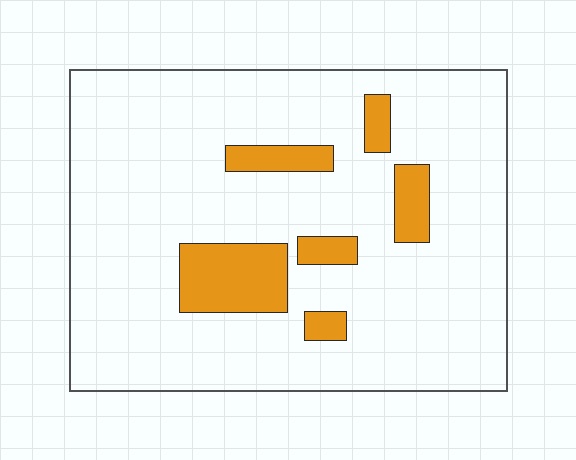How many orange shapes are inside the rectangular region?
6.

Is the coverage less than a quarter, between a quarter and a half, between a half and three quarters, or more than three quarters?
Less than a quarter.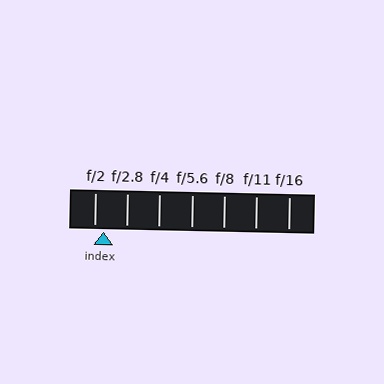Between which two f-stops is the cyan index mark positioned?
The index mark is between f/2 and f/2.8.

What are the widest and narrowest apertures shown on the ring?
The widest aperture shown is f/2 and the narrowest is f/16.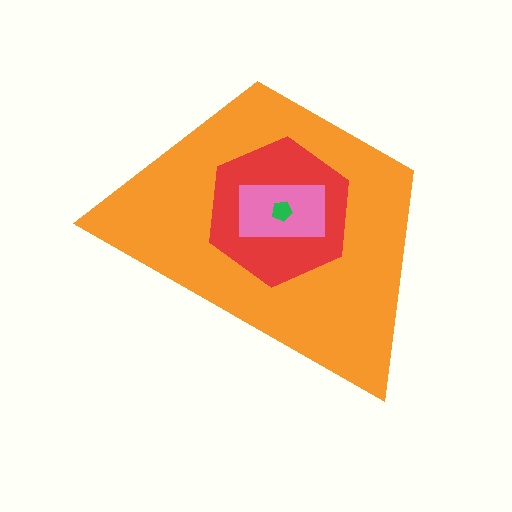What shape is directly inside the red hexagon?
The pink rectangle.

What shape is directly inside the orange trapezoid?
The red hexagon.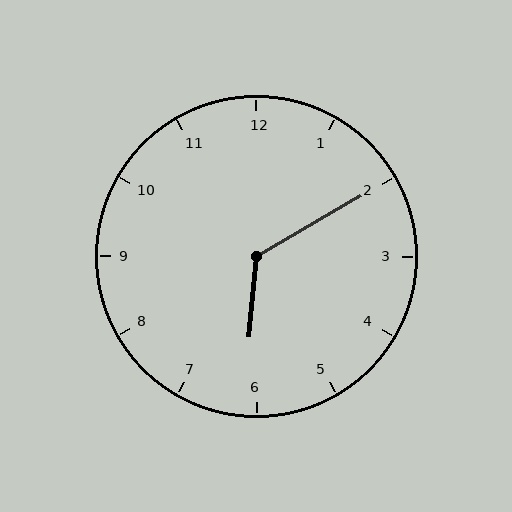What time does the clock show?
6:10.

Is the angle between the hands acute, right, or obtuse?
It is obtuse.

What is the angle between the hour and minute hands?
Approximately 125 degrees.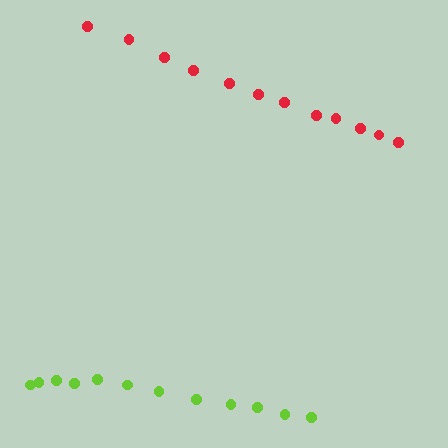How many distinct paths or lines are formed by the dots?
There are 2 distinct paths.